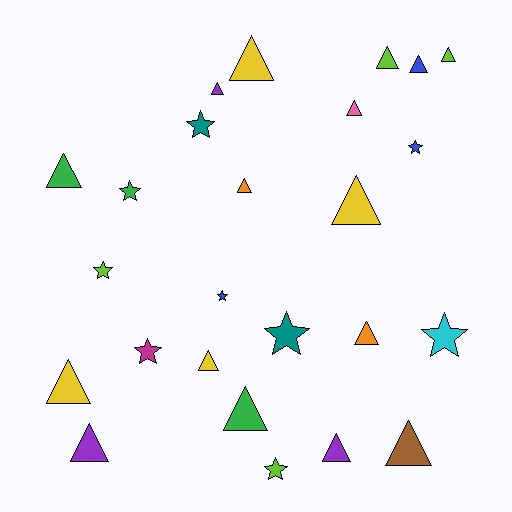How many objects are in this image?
There are 25 objects.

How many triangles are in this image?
There are 16 triangles.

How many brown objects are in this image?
There is 1 brown object.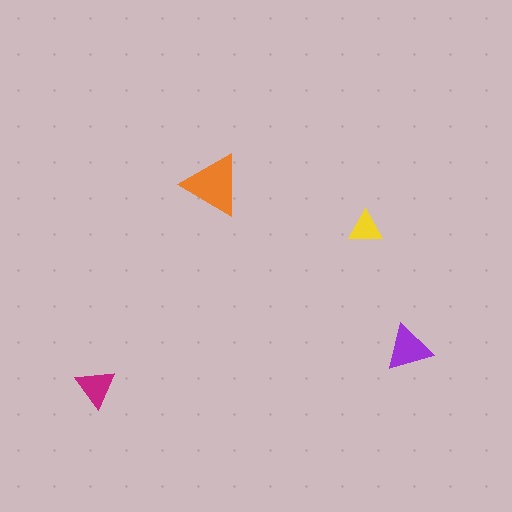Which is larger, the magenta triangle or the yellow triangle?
The magenta one.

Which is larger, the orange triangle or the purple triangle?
The orange one.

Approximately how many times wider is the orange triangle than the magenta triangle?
About 1.5 times wider.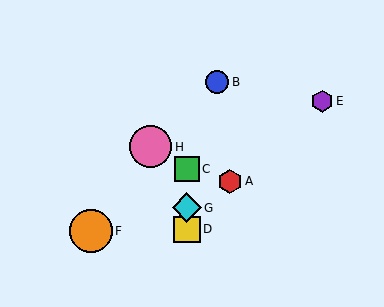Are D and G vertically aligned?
Yes, both are at x≈187.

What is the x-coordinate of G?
Object G is at x≈187.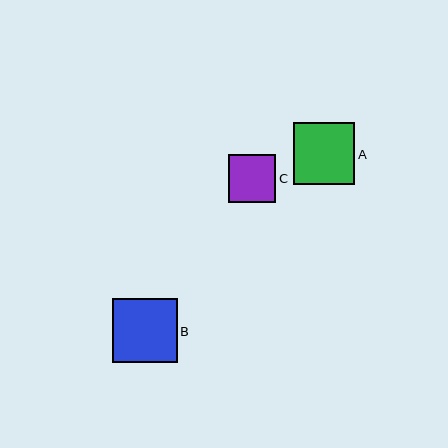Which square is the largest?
Square B is the largest with a size of approximately 65 pixels.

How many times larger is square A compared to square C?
Square A is approximately 1.3 times the size of square C.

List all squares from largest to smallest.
From largest to smallest: B, A, C.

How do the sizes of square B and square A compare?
Square B and square A are approximately the same size.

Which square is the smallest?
Square C is the smallest with a size of approximately 48 pixels.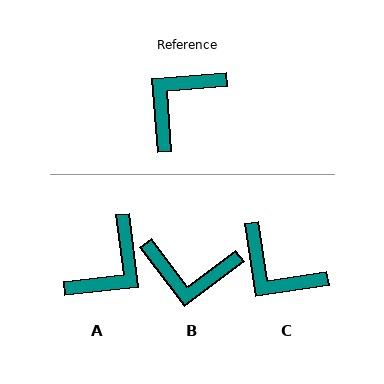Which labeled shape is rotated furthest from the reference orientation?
A, about 178 degrees away.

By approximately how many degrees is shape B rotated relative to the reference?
Approximately 123 degrees counter-clockwise.